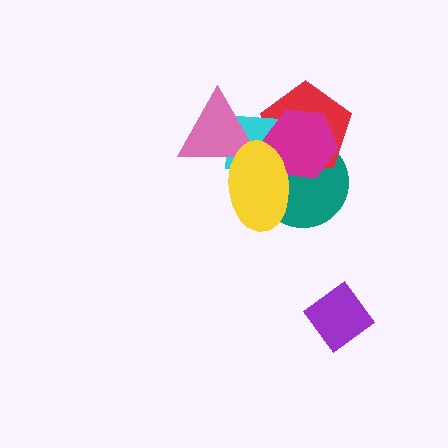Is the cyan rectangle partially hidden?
Yes, it is partially covered by another shape.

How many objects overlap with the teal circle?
4 objects overlap with the teal circle.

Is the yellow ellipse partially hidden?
No, no other shape covers it.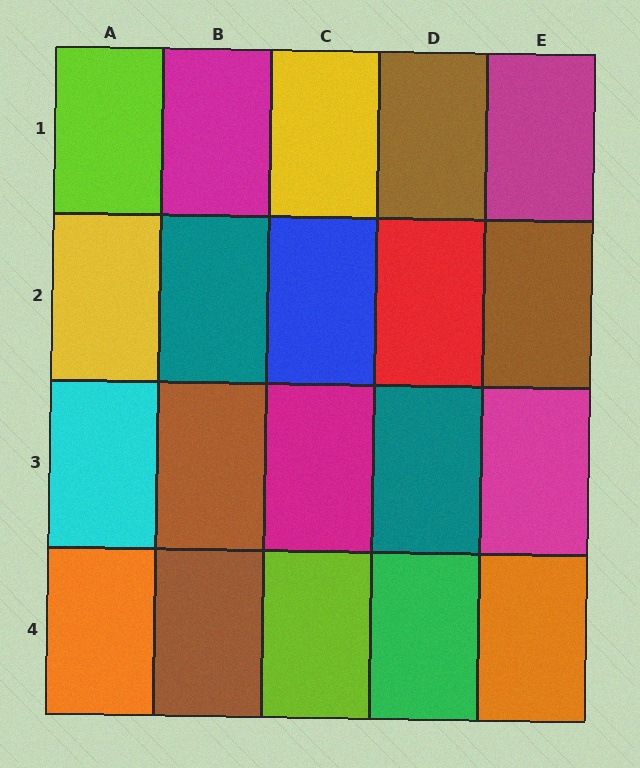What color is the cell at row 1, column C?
Yellow.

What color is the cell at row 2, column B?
Teal.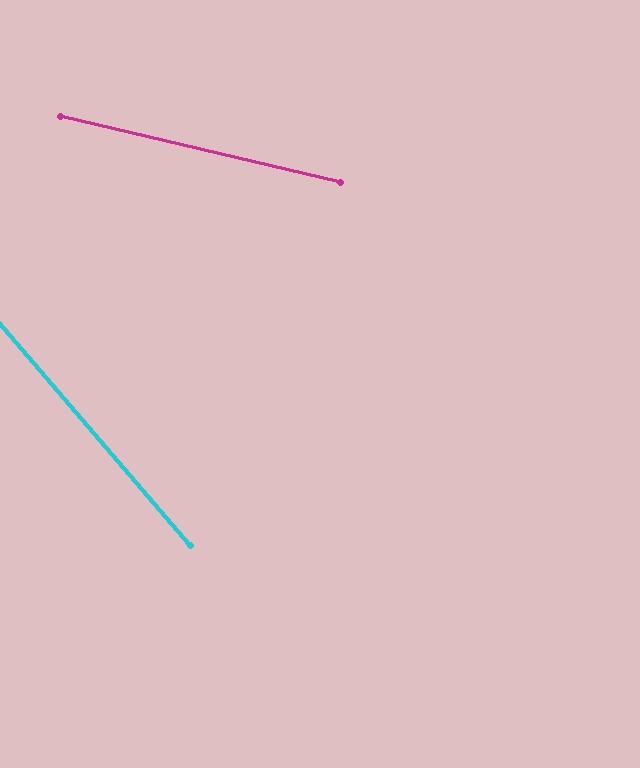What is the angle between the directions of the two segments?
Approximately 36 degrees.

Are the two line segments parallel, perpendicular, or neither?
Neither parallel nor perpendicular — they differ by about 36°.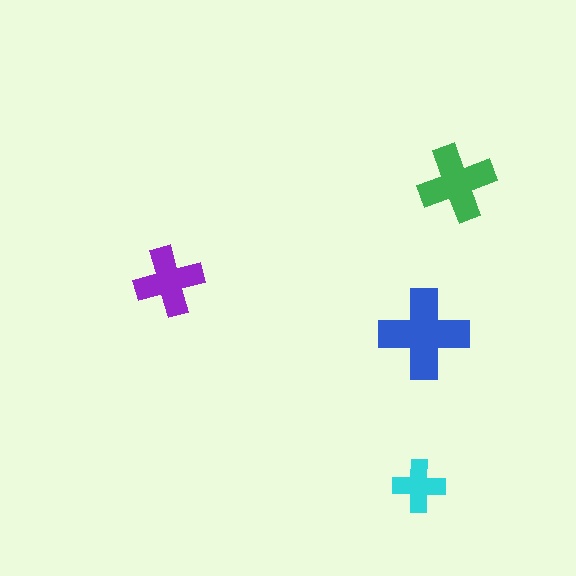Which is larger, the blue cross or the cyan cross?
The blue one.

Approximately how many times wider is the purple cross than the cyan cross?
About 1.5 times wider.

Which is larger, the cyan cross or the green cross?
The green one.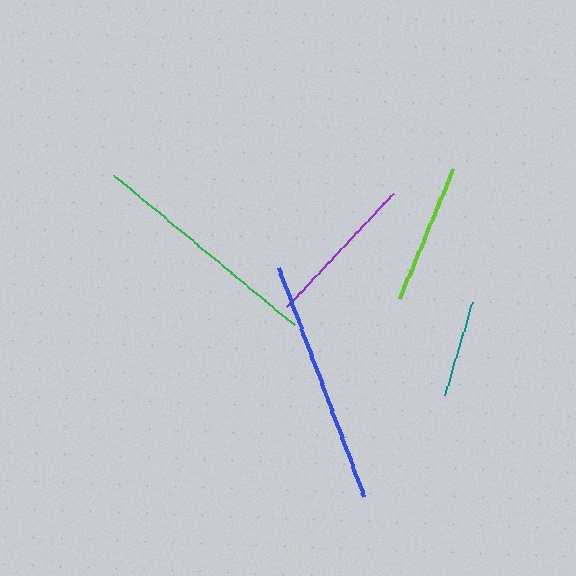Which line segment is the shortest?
The teal line is the shortest at approximately 98 pixels.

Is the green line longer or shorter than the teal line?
The green line is longer than the teal line.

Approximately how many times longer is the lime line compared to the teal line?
The lime line is approximately 1.4 times the length of the teal line.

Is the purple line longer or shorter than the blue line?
The blue line is longer than the purple line.